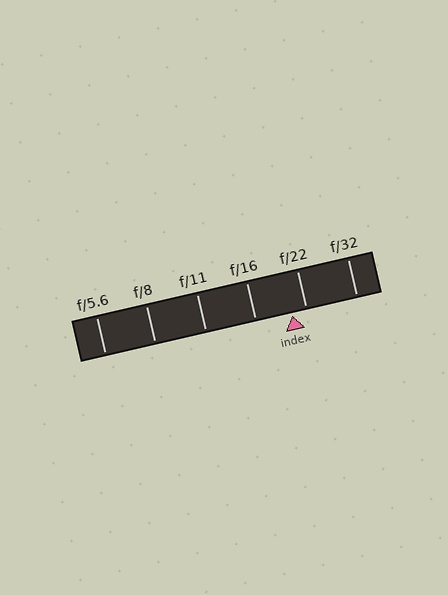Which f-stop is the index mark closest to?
The index mark is closest to f/22.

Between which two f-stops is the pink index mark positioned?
The index mark is between f/16 and f/22.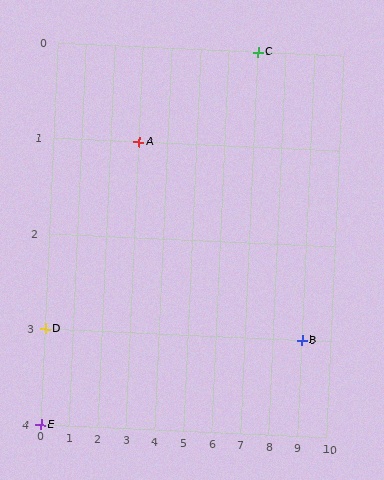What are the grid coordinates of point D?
Point D is at grid coordinates (0, 3).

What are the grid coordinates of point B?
Point B is at grid coordinates (9, 3).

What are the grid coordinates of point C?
Point C is at grid coordinates (7, 0).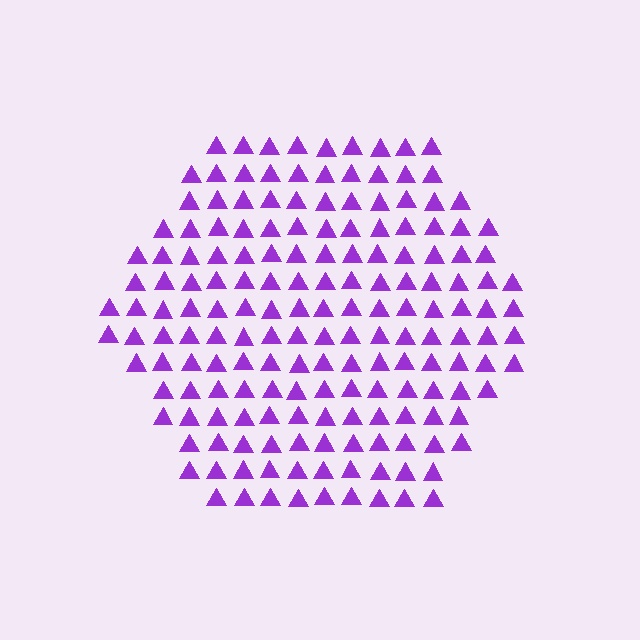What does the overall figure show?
The overall figure shows a hexagon.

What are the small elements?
The small elements are triangles.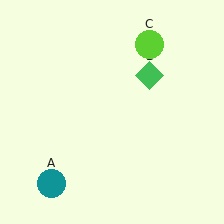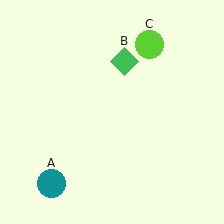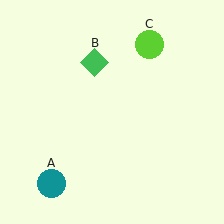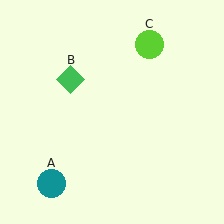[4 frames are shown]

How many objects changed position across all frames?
1 object changed position: green diamond (object B).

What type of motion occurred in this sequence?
The green diamond (object B) rotated counterclockwise around the center of the scene.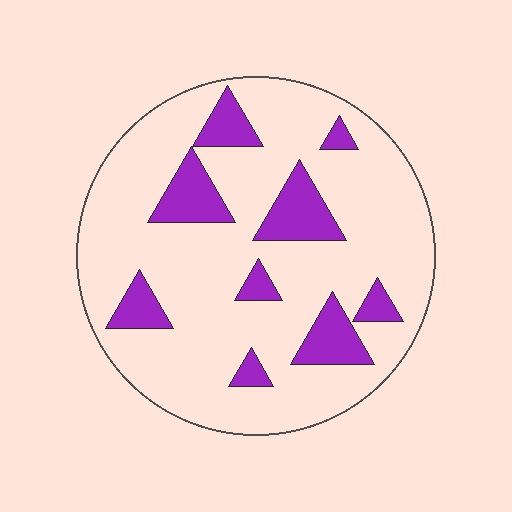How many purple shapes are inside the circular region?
9.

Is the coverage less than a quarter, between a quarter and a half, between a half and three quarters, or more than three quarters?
Less than a quarter.